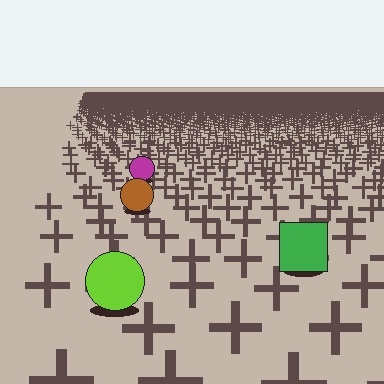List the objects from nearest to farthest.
From nearest to farthest: the lime circle, the green square, the brown circle, the magenta circle.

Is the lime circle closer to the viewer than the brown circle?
Yes. The lime circle is closer — you can tell from the texture gradient: the ground texture is coarser near it.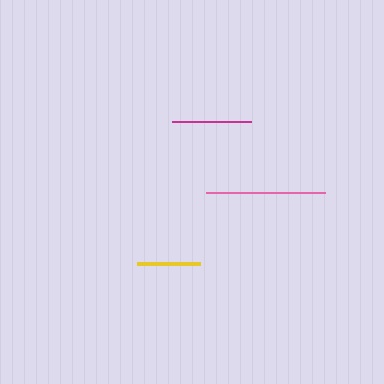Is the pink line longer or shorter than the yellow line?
The pink line is longer than the yellow line.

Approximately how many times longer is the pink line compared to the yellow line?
The pink line is approximately 1.9 times the length of the yellow line.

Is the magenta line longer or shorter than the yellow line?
The magenta line is longer than the yellow line.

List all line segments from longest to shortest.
From longest to shortest: pink, magenta, yellow.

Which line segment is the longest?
The pink line is the longest at approximately 119 pixels.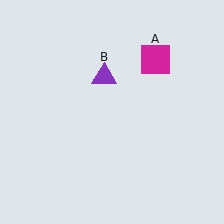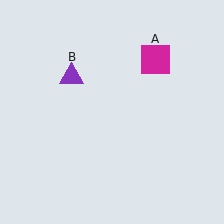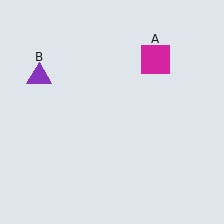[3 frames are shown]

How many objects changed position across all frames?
1 object changed position: purple triangle (object B).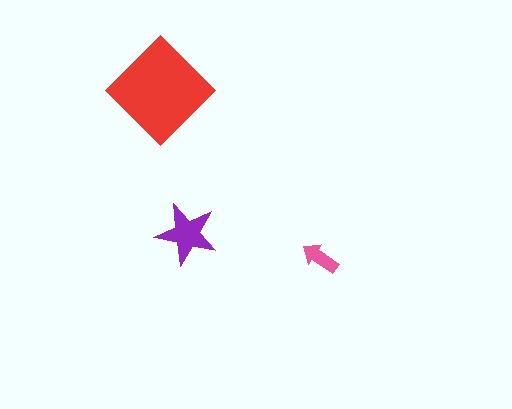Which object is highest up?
The red diamond is topmost.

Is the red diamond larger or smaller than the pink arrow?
Larger.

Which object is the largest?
The red diamond.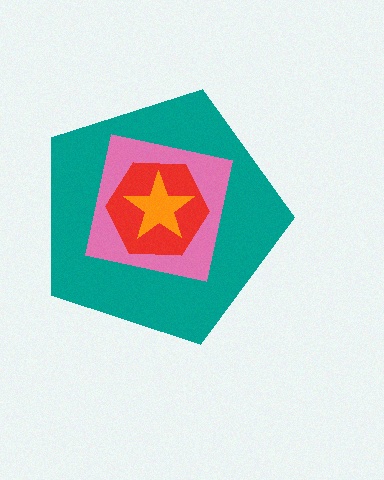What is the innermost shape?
The orange star.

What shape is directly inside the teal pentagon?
The pink square.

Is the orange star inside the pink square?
Yes.